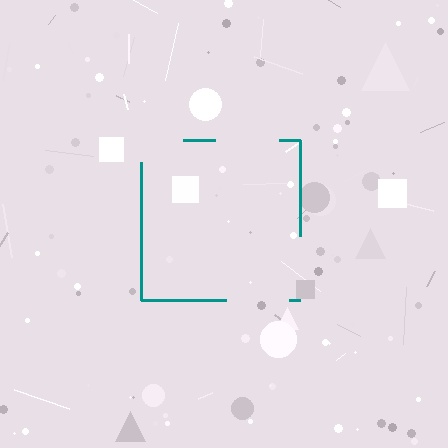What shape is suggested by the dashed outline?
The dashed outline suggests a square.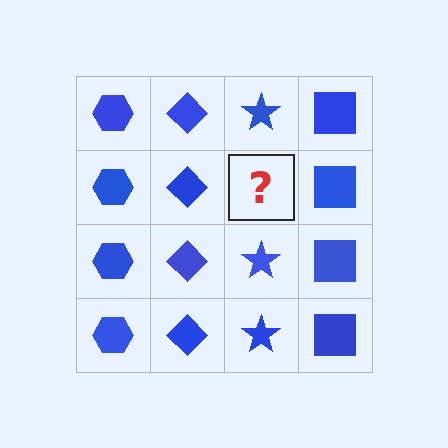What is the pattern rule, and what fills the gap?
The rule is that each column has a consistent shape. The gap should be filled with a blue star.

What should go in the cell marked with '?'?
The missing cell should contain a blue star.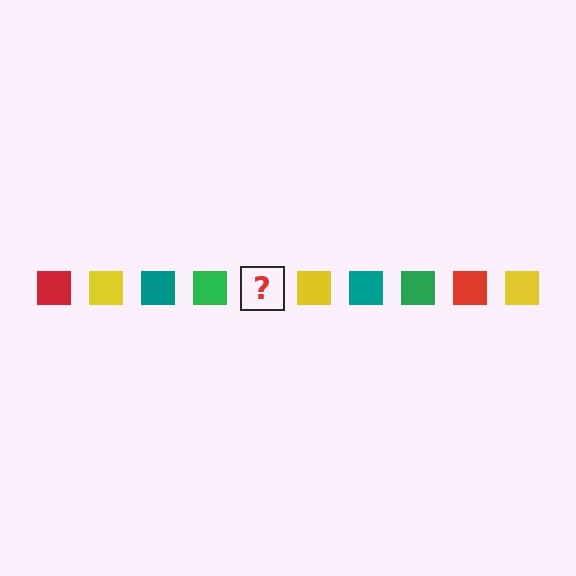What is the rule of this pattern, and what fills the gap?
The rule is that the pattern cycles through red, yellow, teal, green squares. The gap should be filled with a red square.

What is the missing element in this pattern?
The missing element is a red square.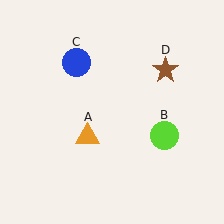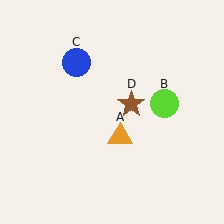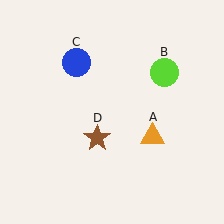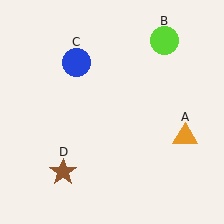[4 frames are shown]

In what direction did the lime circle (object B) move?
The lime circle (object B) moved up.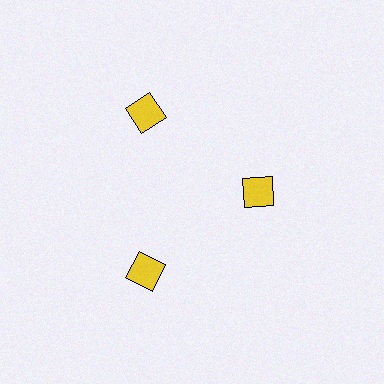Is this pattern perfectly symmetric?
No. The 3 yellow squares are arranged in a ring, but one element near the 3 o'clock position is pulled inward toward the center, breaking the 3-fold rotational symmetry.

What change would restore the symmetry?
The symmetry would be restored by moving it outward, back onto the ring so that all 3 squares sit at equal angles and equal distance from the center.